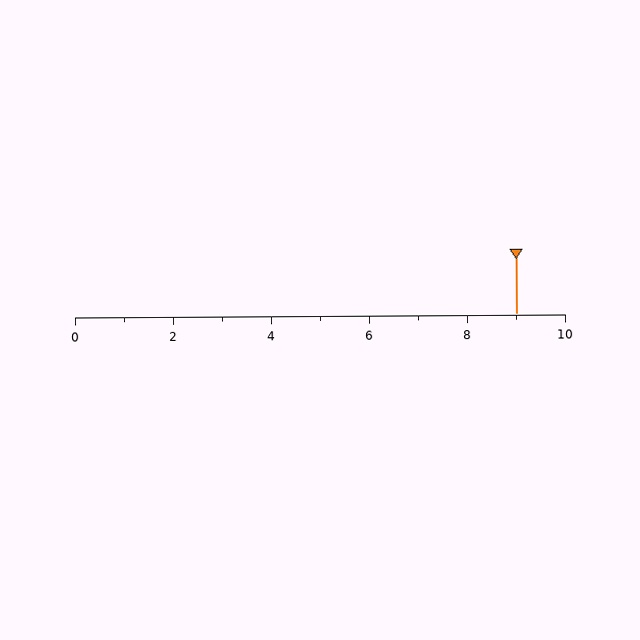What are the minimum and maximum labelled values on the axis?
The axis runs from 0 to 10.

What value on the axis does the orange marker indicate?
The marker indicates approximately 9.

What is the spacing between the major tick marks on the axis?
The major ticks are spaced 2 apart.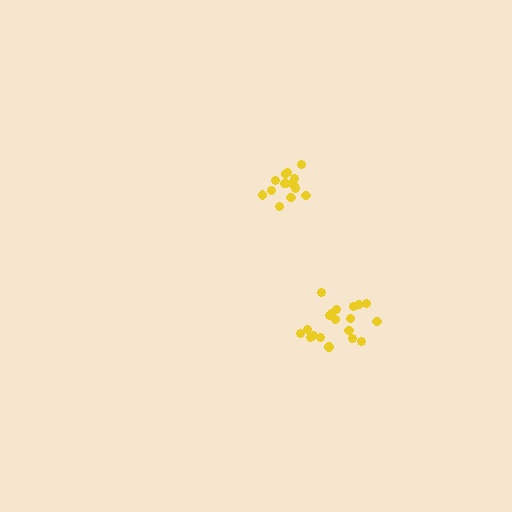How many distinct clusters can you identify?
There are 2 distinct clusters.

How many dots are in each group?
Group 1: 15 dots, Group 2: 19 dots (34 total).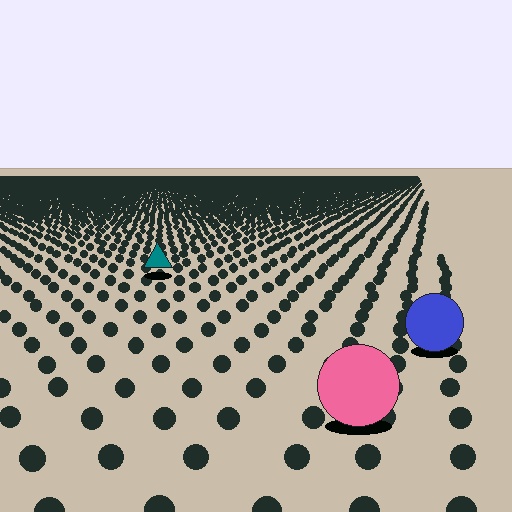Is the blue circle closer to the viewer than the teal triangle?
Yes. The blue circle is closer — you can tell from the texture gradient: the ground texture is coarser near it.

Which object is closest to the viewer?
The pink circle is closest. The texture marks near it are larger and more spread out.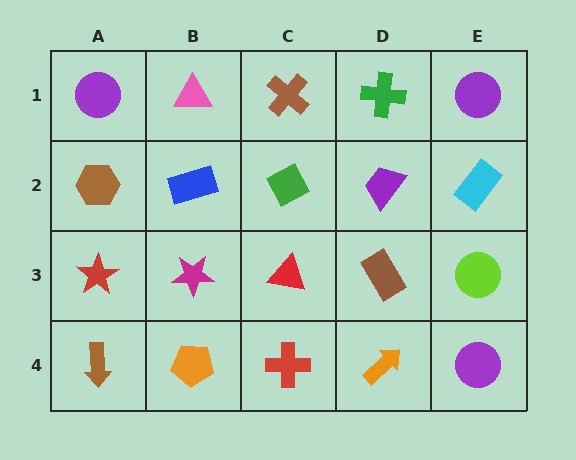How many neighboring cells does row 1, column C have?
3.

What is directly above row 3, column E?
A cyan rectangle.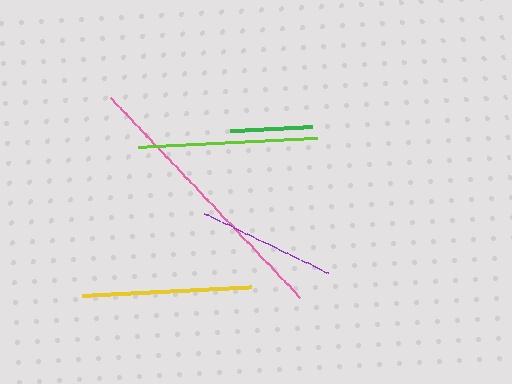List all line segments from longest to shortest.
From longest to shortest: pink, lime, yellow, purple, green.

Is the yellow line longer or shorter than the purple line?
The yellow line is longer than the purple line.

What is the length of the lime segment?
The lime segment is approximately 180 pixels long.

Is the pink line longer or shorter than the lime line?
The pink line is longer than the lime line.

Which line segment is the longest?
The pink line is the longest at approximately 276 pixels.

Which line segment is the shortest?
The green line is the shortest at approximately 82 pixels.